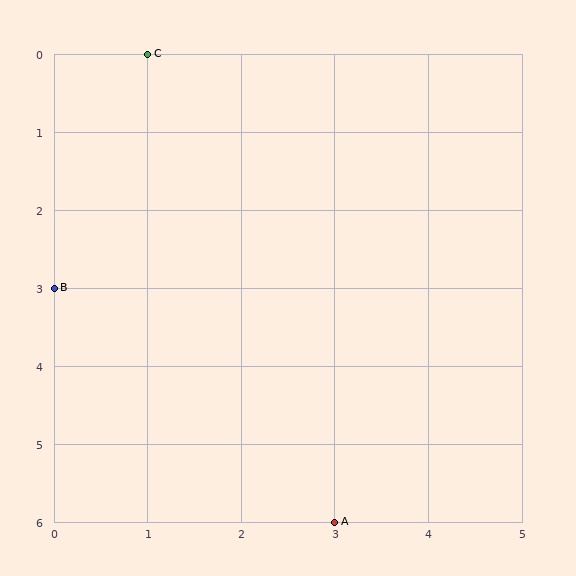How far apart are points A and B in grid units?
Points A and B are 3 columns and 3 rows apart (about 4.2 grid units diagonally).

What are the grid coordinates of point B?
Point B is at grid coordinates (0, 3).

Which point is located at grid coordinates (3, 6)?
Point A is at (3, 6).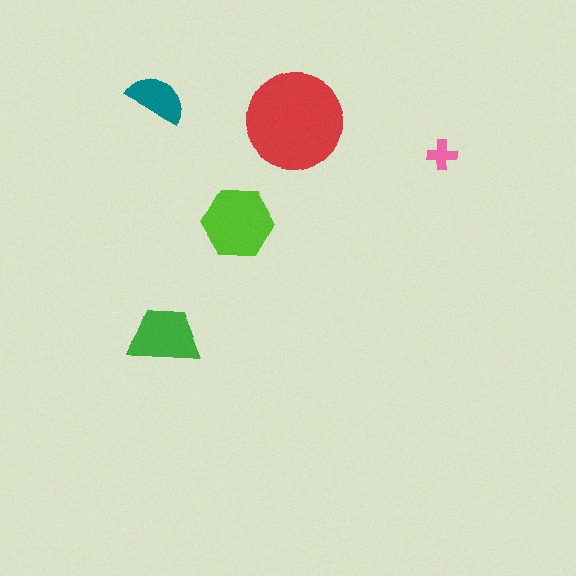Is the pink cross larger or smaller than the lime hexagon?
Smaller.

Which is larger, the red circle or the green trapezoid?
The red circle.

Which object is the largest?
The red circle.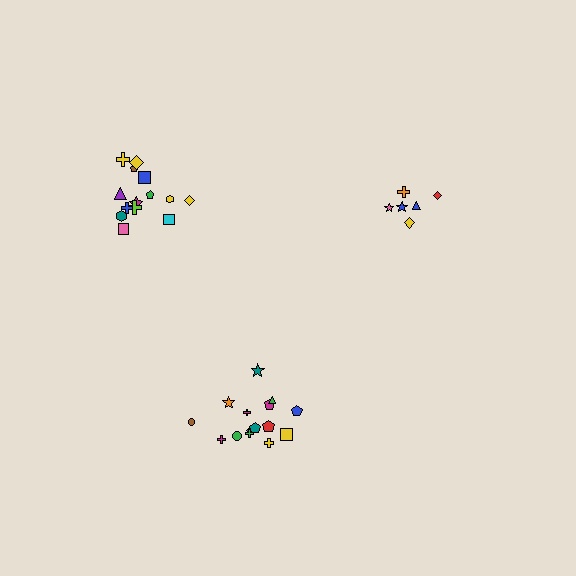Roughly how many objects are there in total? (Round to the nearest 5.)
Roughly 35 objects in total.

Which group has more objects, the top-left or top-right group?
The top-left group.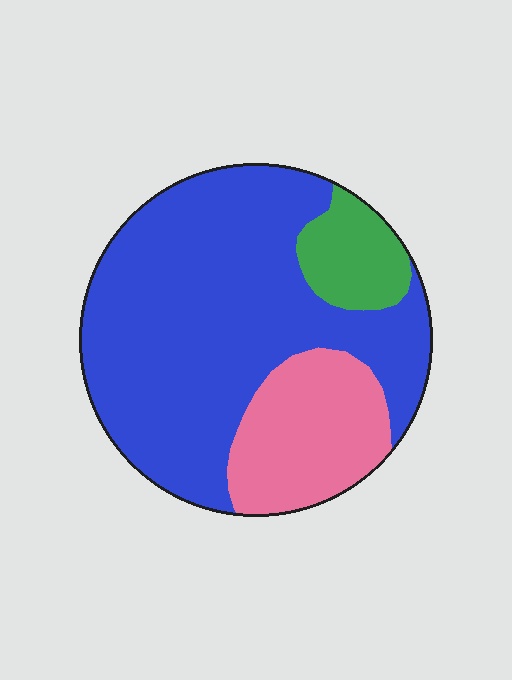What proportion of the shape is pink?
Pink covers 21% of the shape.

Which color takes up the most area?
Blue, at roughly 70%.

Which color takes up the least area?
Green, at roughly 10%.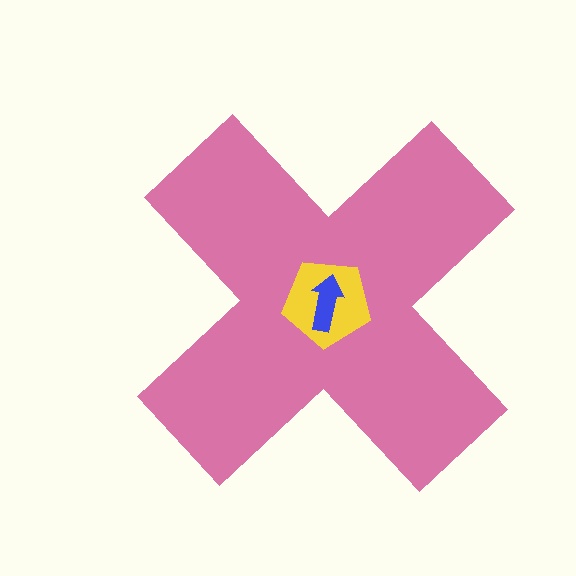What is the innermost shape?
The blue arrow.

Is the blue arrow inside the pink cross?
Yes.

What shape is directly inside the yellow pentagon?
The blue arrow.